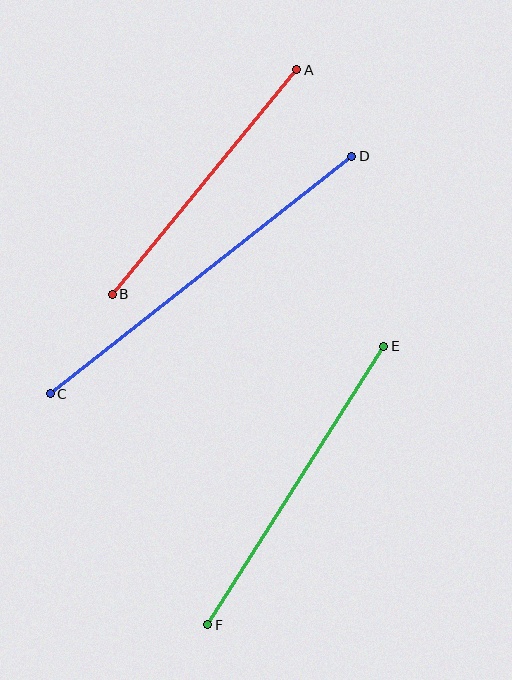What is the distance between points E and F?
The distance is approximately 330 pixels.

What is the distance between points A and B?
The distance is approximately 290 pixels.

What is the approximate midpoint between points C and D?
The midpoint is at approximately (201, 275) pixels.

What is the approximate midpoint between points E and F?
The midpoint is at approximately (296, 486) pixels.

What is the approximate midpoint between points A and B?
The midpoint is at approximately (205, 182) pixels.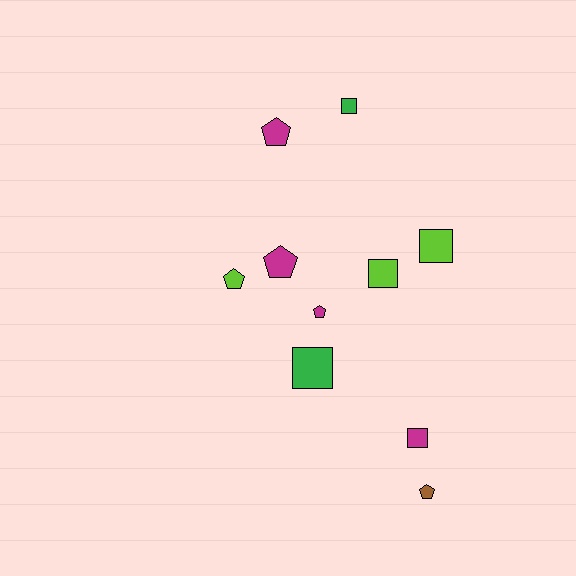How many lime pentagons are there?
There is 1 lime pentagon.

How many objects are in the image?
There are 10 objects.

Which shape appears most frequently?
Pentagon, with 5 objects.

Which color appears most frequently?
Magenta, with 4 objects.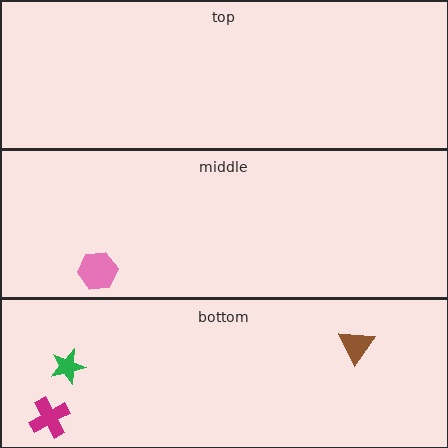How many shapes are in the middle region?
1.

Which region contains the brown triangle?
The bottom region.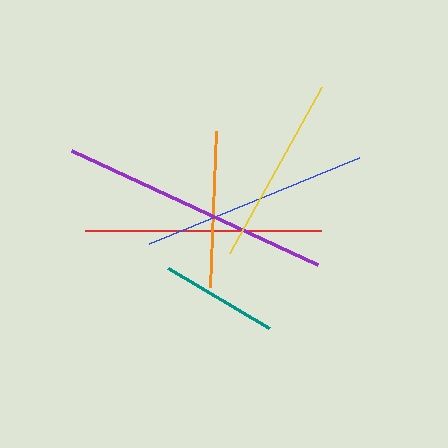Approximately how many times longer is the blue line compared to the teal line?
The blue line is approximately 1.9 times the length of the teal line.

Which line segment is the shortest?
The teal line is the shortest at approximately 117 pixels.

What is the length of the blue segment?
The blue segment is approximately 227 pixels long.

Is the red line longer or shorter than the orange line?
The red line is longer than the orange line.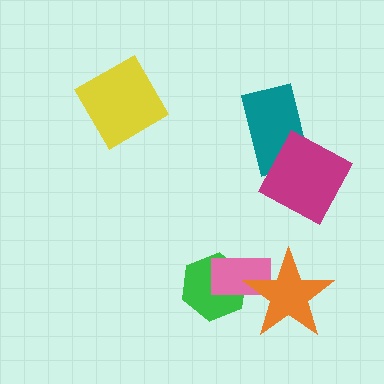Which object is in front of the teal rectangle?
The magenta square is in front of the teal rectangle.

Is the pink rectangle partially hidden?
Yes, it is partially covered by another shape.